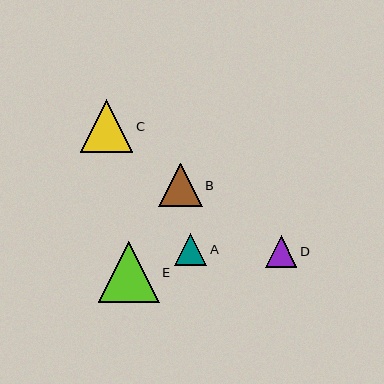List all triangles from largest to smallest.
From largest to smallest: E, C, B, A, D.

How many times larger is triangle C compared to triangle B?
Triangle C is approximately 1.2 times the size of triangle B.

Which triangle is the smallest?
Triangle D is the smallest with a size of approximately 32 pixels.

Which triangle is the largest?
Triangle E is the largest with a size of approximately 60 pixels.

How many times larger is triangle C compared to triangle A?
Triangle C is approximately 1.6 times the size of triangle A.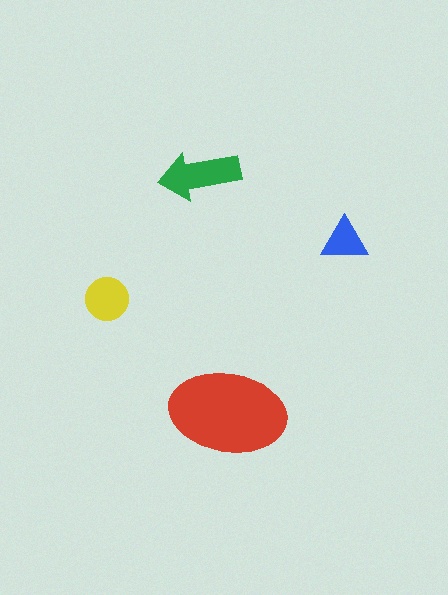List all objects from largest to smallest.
The red ellipse, the green arrow, the yellow circle, the blue triangle.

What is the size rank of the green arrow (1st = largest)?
2nd.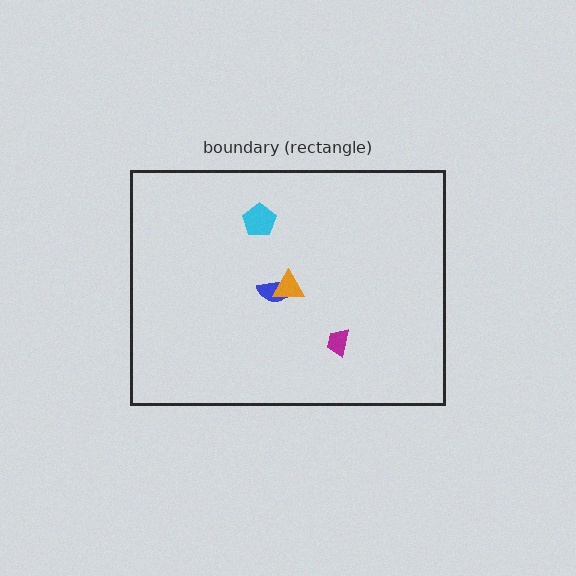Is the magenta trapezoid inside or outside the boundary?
Inside.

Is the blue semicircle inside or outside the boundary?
Inside.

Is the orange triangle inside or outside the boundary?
Inside.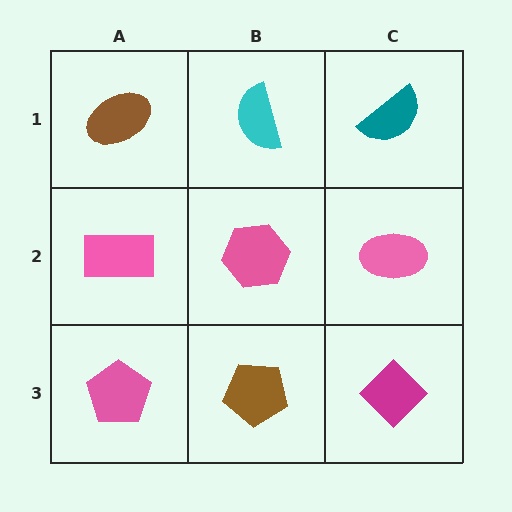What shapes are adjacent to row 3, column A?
A pink rectangle (row 2, column A), a brown pentagon (row 3, column B).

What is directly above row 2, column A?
A brown ellipse.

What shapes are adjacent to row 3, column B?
A pink hexagon (row 2, column B), a pink pentagon (row 3, column A), a magenta diamond (row 3, column C).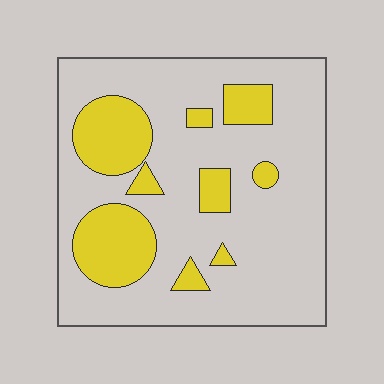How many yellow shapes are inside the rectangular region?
9.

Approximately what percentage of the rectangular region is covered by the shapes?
Approximately 25%.